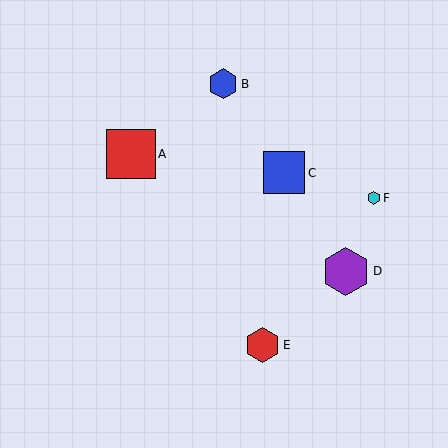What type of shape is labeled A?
Shape A is a red square.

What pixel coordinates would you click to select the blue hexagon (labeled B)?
Click at (223, 84) to select the blue hexagon B.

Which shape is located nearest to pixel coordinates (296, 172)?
The blue square (labeled C) at (284, 173) is nearest to that location.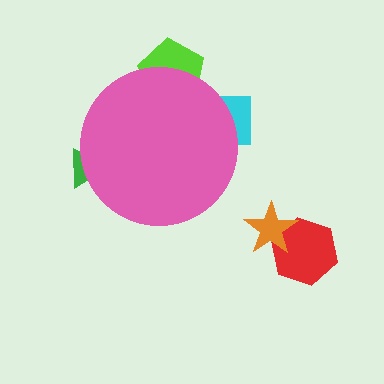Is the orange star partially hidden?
No, the orange star is fully visible.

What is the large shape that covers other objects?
A pink circle.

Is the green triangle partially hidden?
Yes, the green triangle is partially hidden behind the pink circle.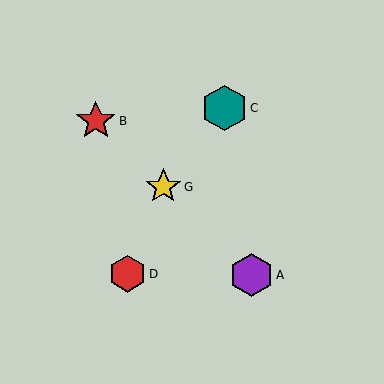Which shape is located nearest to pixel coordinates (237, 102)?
The teal hexagon (labeled C) at (224, 108) is nearest to that location.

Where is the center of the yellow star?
The center of the yellow star is at (163, 187).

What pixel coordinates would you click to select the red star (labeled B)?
Click at (96, 121) to select the red star B.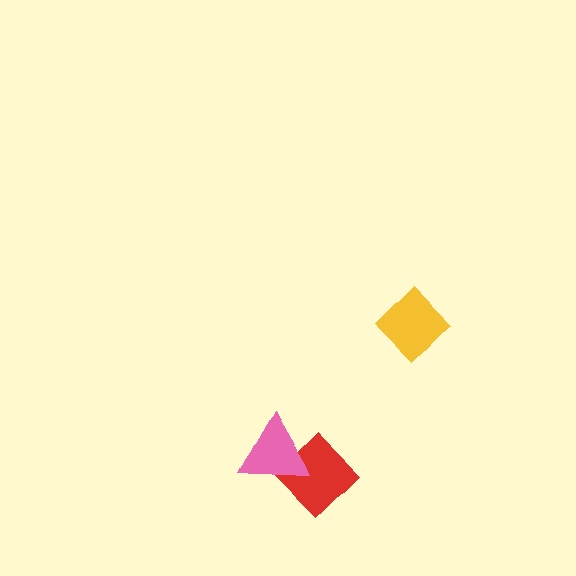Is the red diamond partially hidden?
Yes, it is partially covered by another shape.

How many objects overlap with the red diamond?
1 object overlaps with the red diamond.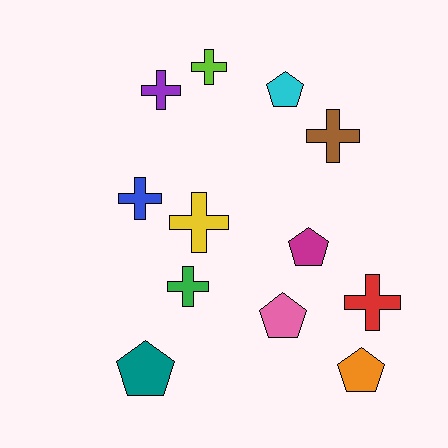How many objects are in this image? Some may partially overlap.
There are 12 objects.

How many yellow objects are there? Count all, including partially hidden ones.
There is 1 yellow object.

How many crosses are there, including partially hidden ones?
There are 7 crosses.